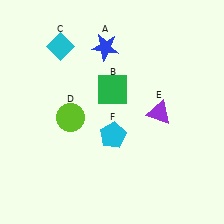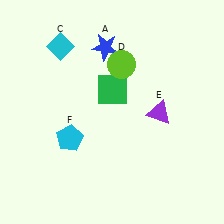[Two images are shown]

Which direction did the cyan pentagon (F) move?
The cyan pentagon (F) moved left.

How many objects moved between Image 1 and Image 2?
2 objects moved between the two images.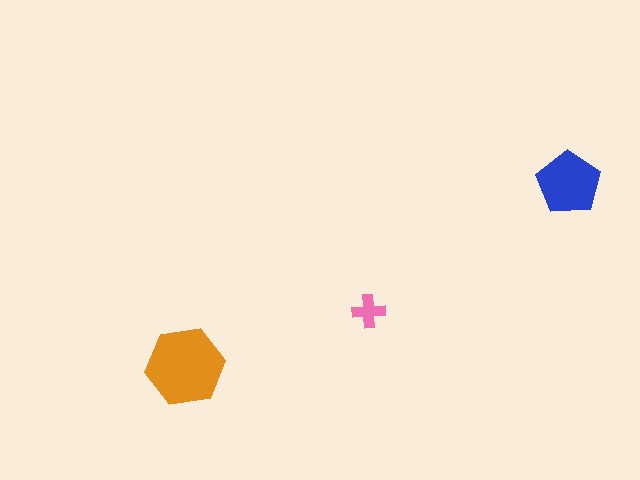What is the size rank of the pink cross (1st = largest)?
3rd.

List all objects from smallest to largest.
The pink cross, the blue pentagon, the orange hexagon.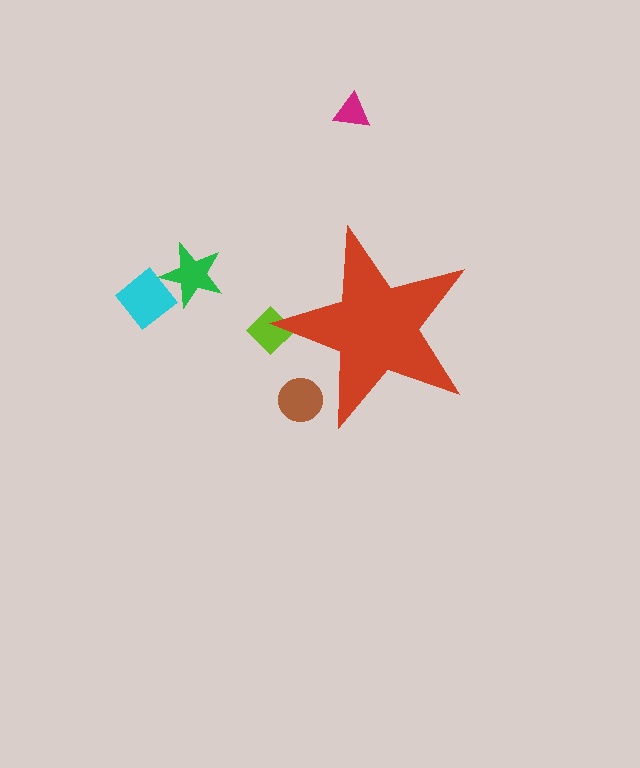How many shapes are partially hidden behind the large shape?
2 shapes are partially hidden.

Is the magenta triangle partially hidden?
No, the magenta triangle is fully visible.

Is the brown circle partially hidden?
Yes, the brown circle is partially hidden behind the red star.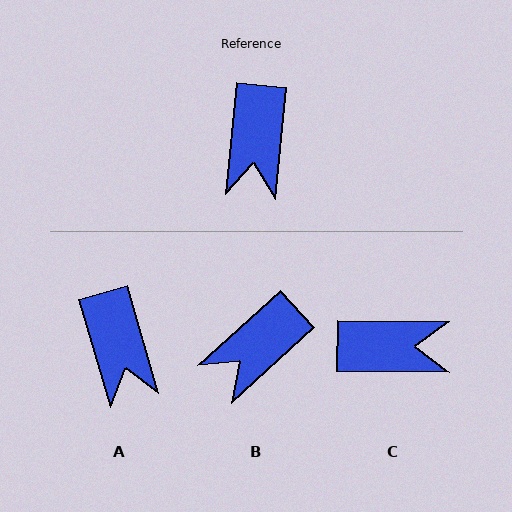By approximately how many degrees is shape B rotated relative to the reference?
Approximately 42 degrees clockwise.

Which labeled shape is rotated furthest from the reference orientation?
C, about 95 degrees away.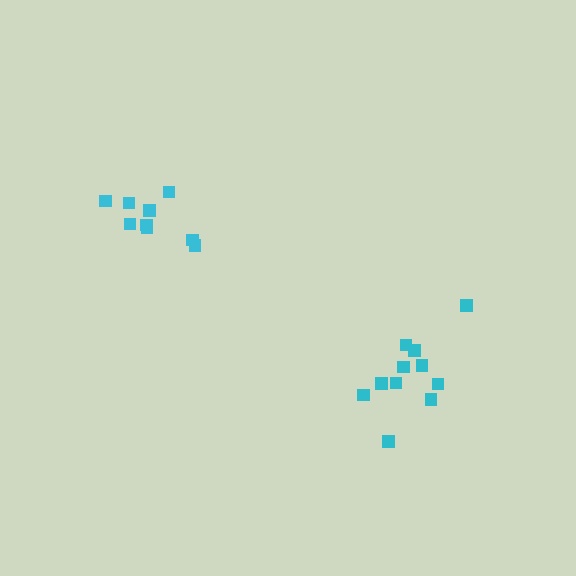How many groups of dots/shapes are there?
There are 2 groups.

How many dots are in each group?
Group 1: 9 dots, Group 2: 11 dots (20 total).